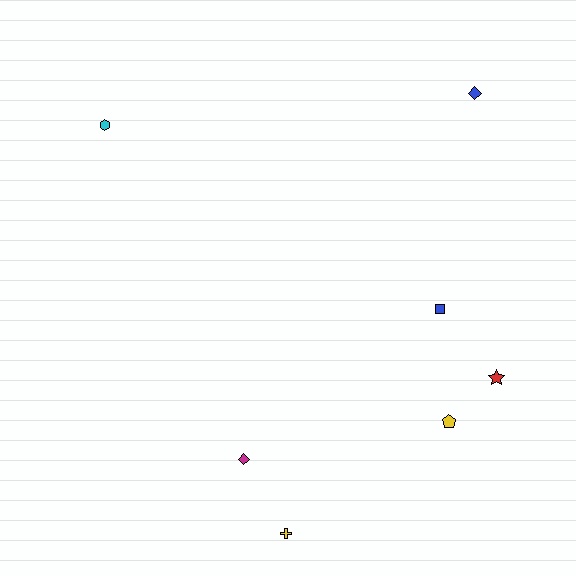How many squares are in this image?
There is 1 square.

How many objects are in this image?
There are 7 objects.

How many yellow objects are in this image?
There are 2 yellow objects.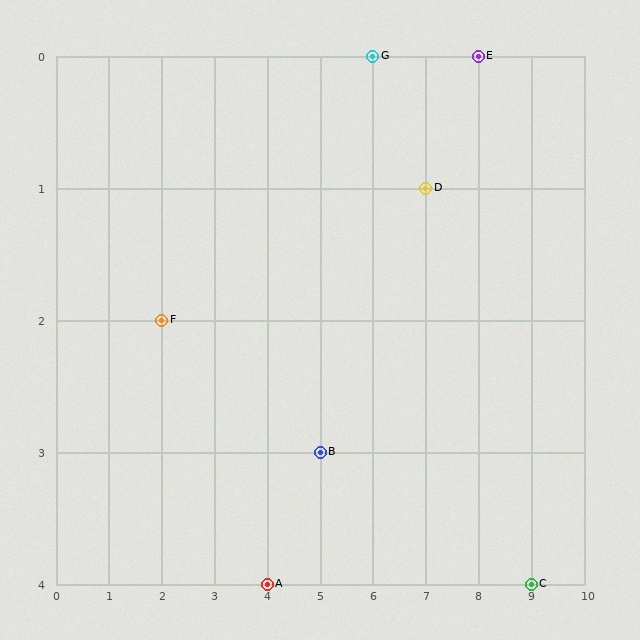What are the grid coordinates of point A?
Point A is at grid coordinates (4, 4).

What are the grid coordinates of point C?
Point C is at grid coordinates (9, 4).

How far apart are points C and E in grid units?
Points C and E are 1 column and 4 rows apart (about 4.1 grid units diagonally).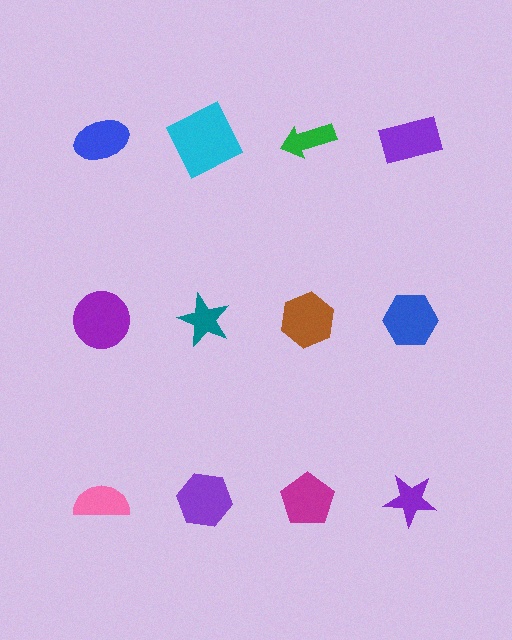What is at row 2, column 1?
A purple circle.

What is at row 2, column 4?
A blue hexagon.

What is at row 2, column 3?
A brown hexagon.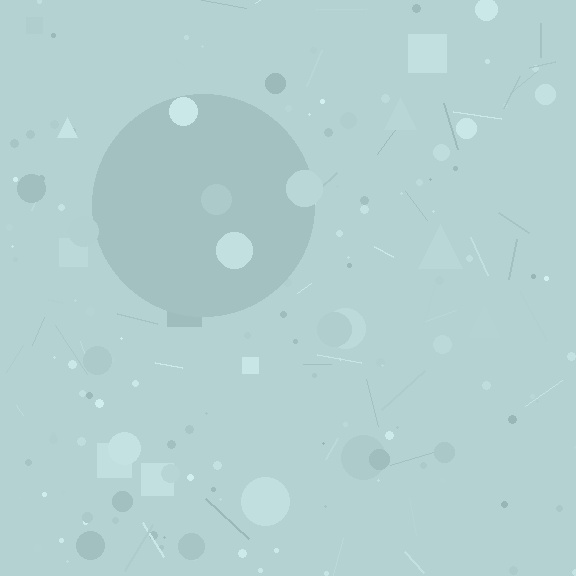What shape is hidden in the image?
A circle is hidden in the image.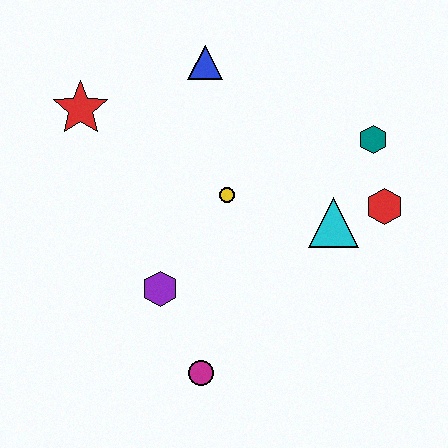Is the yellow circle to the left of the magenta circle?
No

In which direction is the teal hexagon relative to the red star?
The teal hexagon is to the right of the red star.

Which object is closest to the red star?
The blue triangle is closest to the red star.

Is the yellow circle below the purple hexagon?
No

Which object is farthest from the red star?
The red hexagon is farthest from the red star.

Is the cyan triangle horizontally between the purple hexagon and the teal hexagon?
Yes